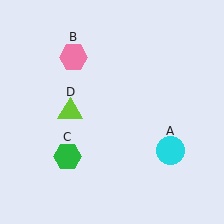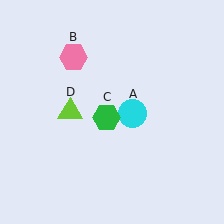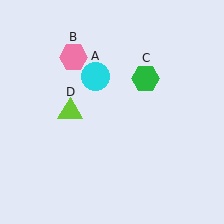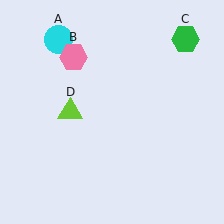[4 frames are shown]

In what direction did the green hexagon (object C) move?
The green hexagon (object C) moved up and to the right.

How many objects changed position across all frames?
2 objects changed position: cyan circle (object A), green hexagon (object C).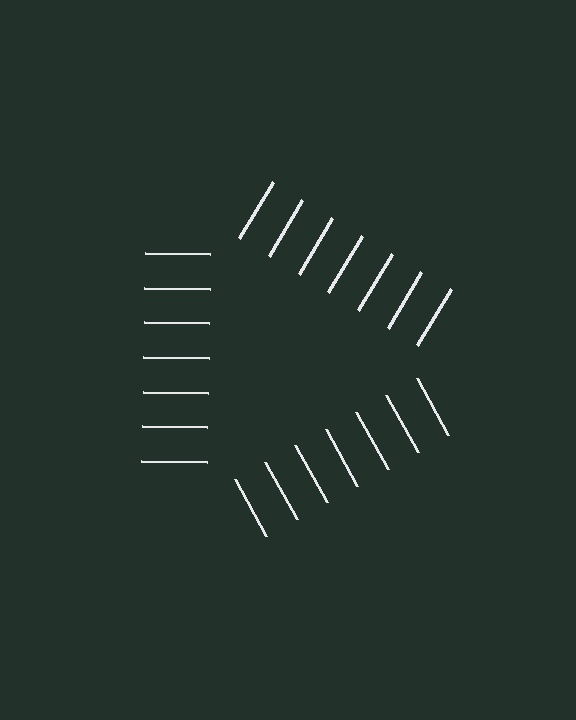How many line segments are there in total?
21 — 7 along each of the 3 edges.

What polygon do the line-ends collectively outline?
An illusory triangle — the line segments terminate on its edges but no continuous stroke is drawn.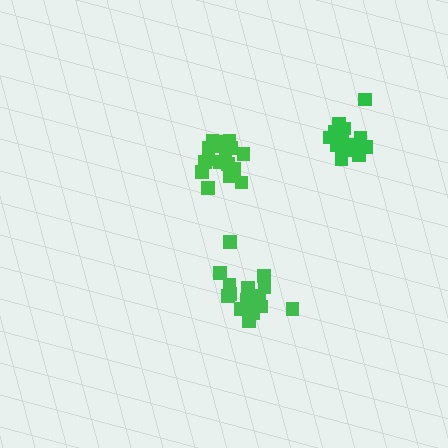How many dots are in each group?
Group 1: 17 dots, Group 2: 17 dots, Group 3: 16 dots (50 total).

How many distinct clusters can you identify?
There are 3 distinct clusters.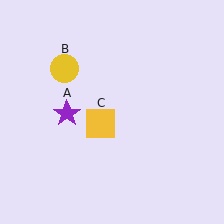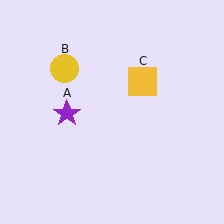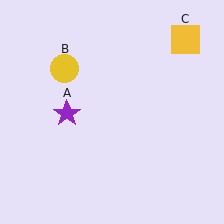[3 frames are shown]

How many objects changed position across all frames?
1 object changed position: yellow square (object C).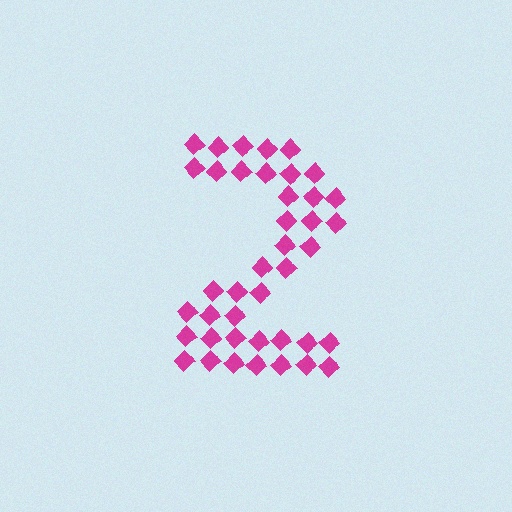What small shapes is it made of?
It is made of small diamonds.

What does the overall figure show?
The overall figure shows the digit 2.